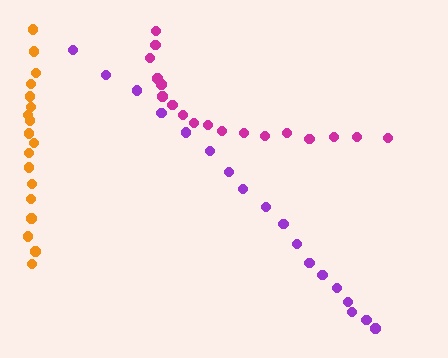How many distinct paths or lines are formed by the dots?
There are 3 distinct paths.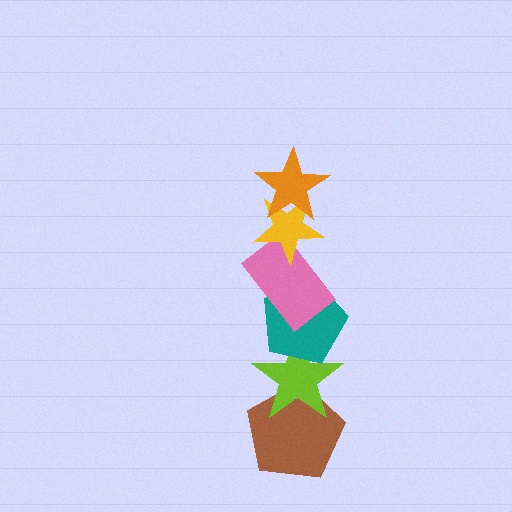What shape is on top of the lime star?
The teal pentagon is on top of the lime star.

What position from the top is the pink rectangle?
The pink rectangle is 3rd from the top.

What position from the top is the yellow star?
The yellow star is 2nd from the top.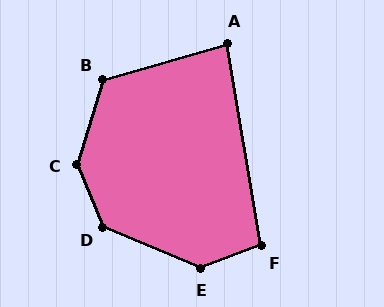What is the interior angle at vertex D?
Approximately 136 degrees (obtuse).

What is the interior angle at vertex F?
Approximately 101 degrees (obtuse).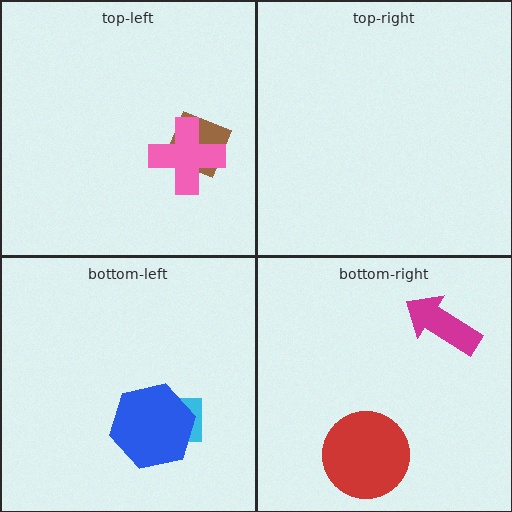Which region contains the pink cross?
The top-left region.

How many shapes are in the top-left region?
2.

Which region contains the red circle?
The bottom-right region.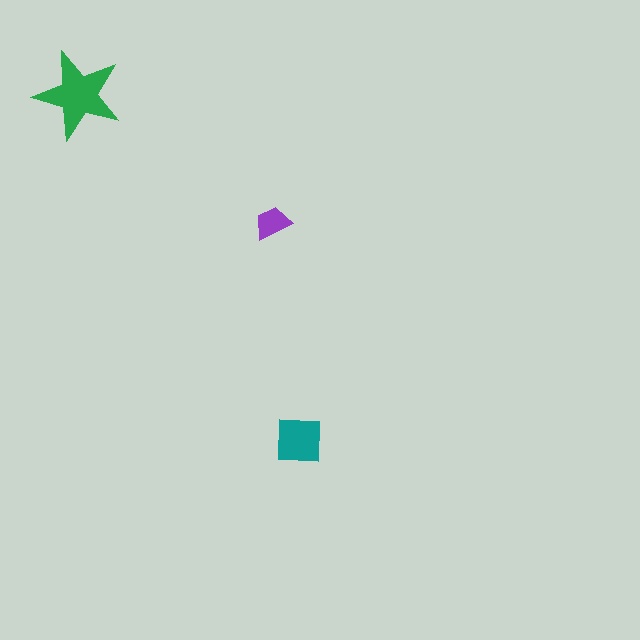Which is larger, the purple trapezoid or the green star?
The green star.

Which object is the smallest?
The purple trapezoid.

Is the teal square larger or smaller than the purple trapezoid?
Larger.